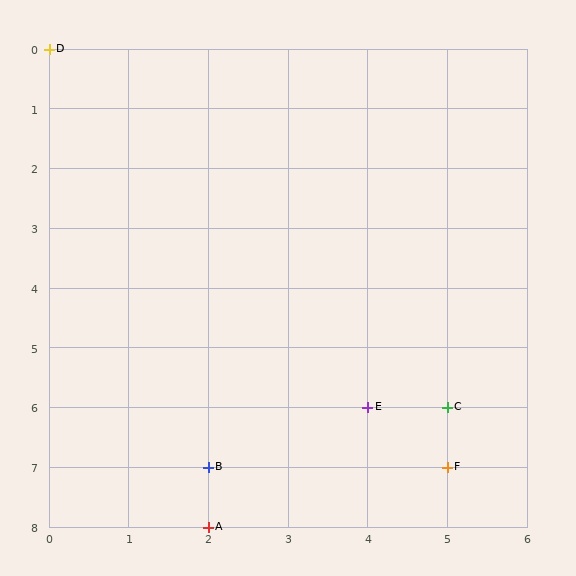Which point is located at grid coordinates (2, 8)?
Point A is at (2, 8).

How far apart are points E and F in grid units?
Points E and F are 1 column and 1 row apart (about 1.4 grid units diagonally).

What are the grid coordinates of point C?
Point C is at grid coordinates (5, 6).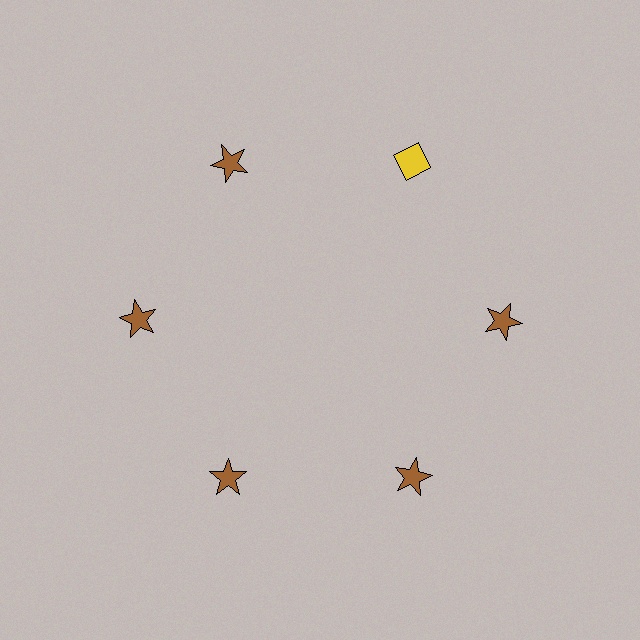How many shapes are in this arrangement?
There are 6 shapes arranged in a ring pattern.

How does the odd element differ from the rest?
It differs in both color (yellow instead of brown) and shape (diamond instead of star).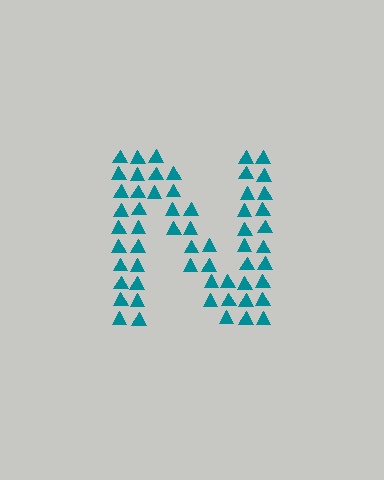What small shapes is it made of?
It is made of small triangles.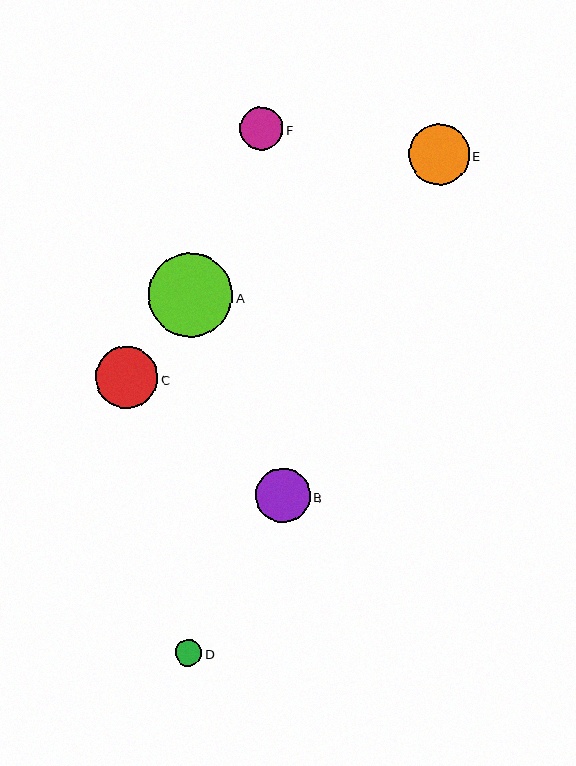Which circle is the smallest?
Circle D is the smallest with a size of approximately 27 pixels.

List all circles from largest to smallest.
From largest to smallest: A, C, E, B, F, D.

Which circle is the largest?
Circle A is the largest with a size of approximately 84 pixels.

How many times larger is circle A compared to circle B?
Circle A is approximately 1.5 times the size of circle B.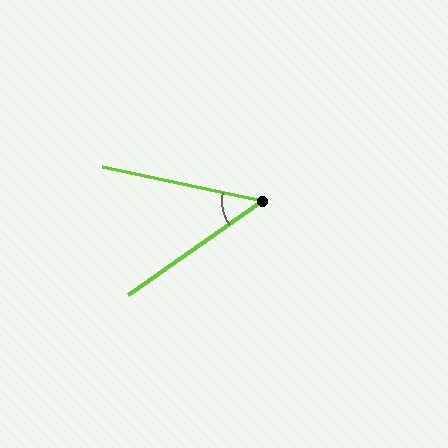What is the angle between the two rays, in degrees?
Approximately 47 degrees.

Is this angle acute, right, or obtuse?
It is acute.